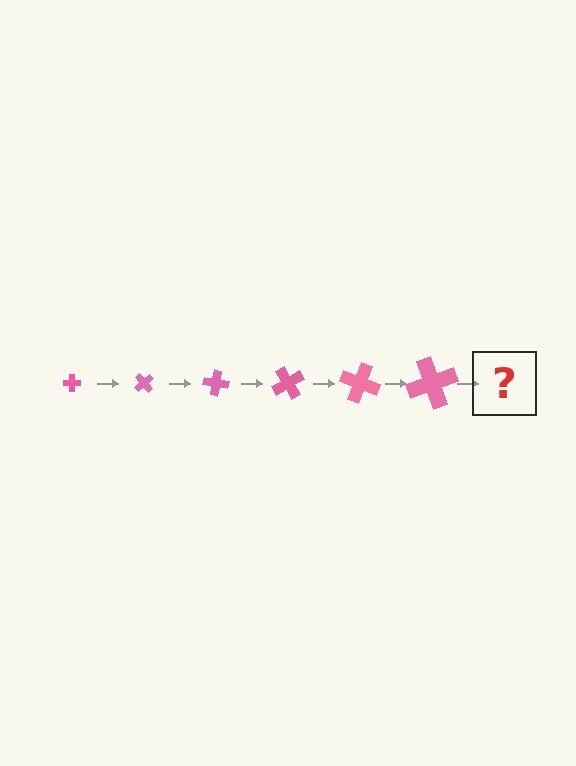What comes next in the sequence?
The next element should be a cross, larger than the previous one and rotated 300 degrees from the start.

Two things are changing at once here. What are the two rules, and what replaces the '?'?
The two rules are that the cross grows larger each step and it rotates 50 degrees each step. The '?' should be a cross, larger than the previous one and rotated 300 degrees from the start.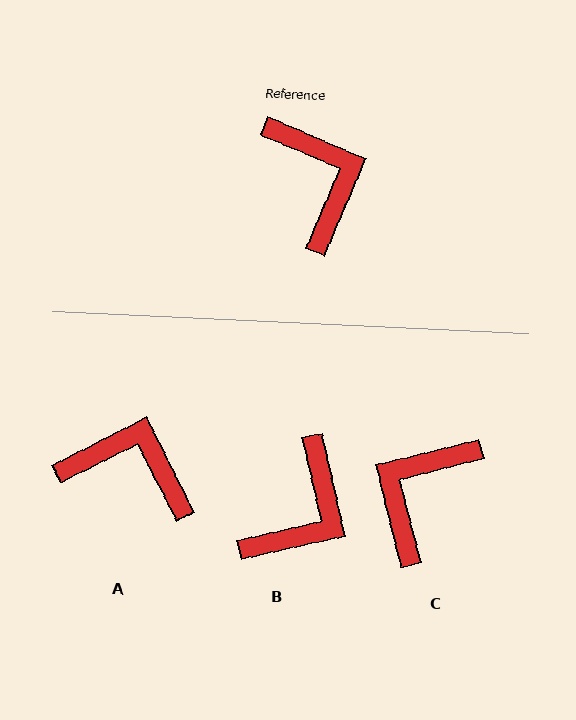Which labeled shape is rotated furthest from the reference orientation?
C, about 127 degrees away.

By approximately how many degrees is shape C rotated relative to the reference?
Approximately 127 degrees counter-clockwise.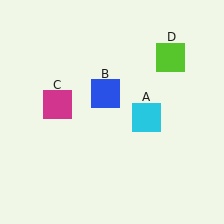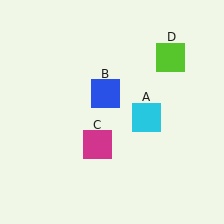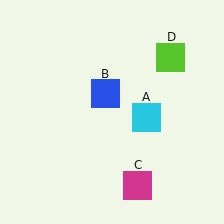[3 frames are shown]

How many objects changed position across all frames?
1 object changed position: magenta square (object C).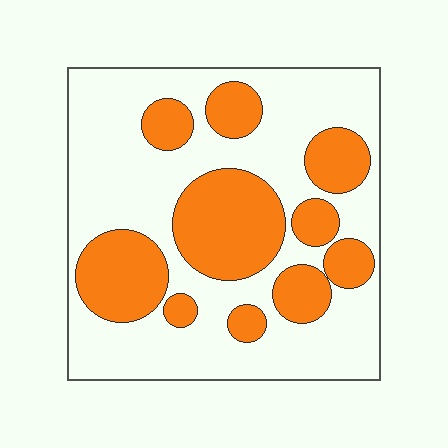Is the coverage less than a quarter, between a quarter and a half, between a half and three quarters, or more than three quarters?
Between a quarter and a half.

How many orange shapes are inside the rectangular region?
10.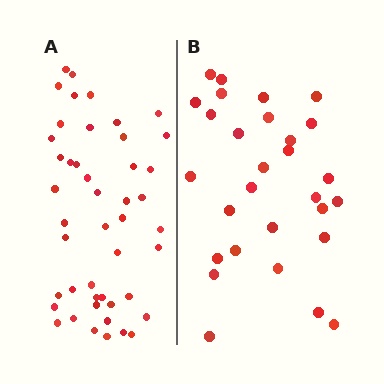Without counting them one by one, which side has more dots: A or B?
Region A (the left region) has more dots.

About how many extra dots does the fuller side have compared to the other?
Region A has approximately 15 more dots than region B.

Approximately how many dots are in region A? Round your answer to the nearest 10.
About 50 dots. (The exact count is 46, which rounds to 50.)